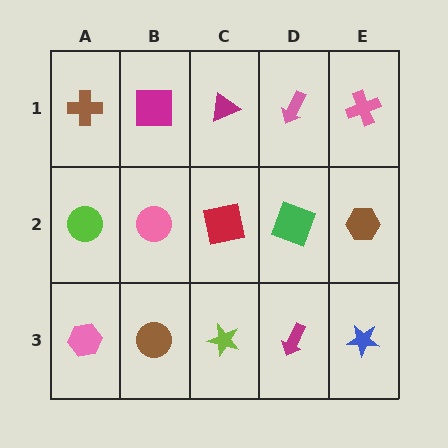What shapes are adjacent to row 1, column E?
A brown hexagon (row 2, column E), a pink arrow (row 1, column D).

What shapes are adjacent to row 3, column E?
A brown hexagon (row 2, column E), a magenta arrow (row 3, column D).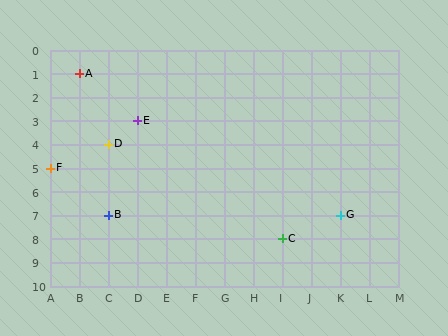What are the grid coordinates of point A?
Point A is at grid coordinates (B, 1).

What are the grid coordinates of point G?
Point G is at grid coordinates (K, 7).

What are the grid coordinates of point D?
Point D is at grid coordinates (C, 4).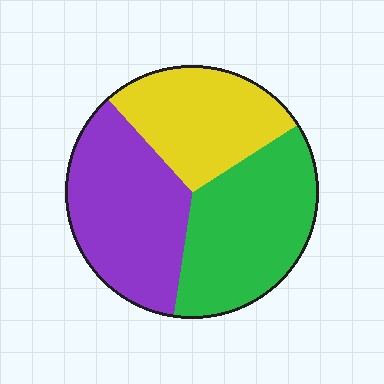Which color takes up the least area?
Yellow, at roughly 30%.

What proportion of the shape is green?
Green covers roughly 35% of the shape.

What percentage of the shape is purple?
Purple takes up between a third and a half of the shape.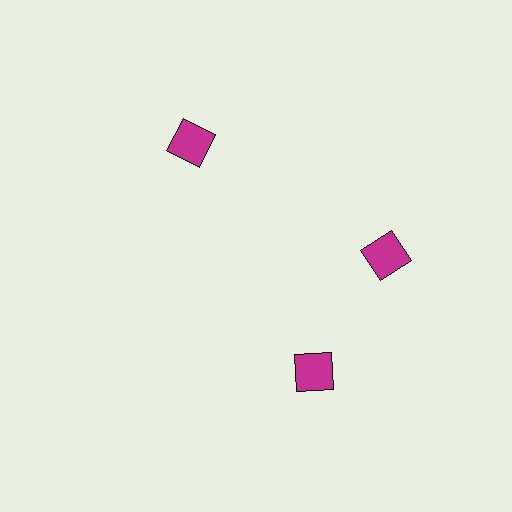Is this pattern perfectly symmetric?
No. The 3 magenta squares are arranged in a ring, but one element near the 7 o'clock position is rotated out of alignment along the ring, breaking the 3-fold rotational symmetry.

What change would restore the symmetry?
The symmetry would be restored by rotating it back into even spacing with its neighbors so that all 3 squares sit at equal angles and equal distance from the center.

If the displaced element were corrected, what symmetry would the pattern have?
It would have 3-fold rotational symmetry — the pattern would map onto itself every 120 degrees.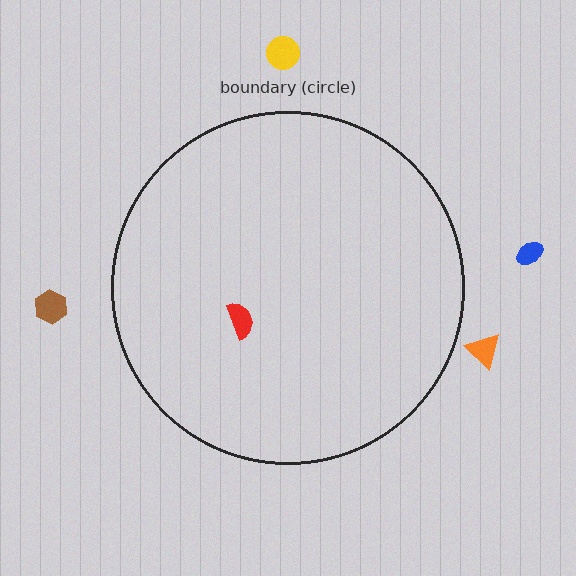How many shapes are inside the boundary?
1 inside, 4 outside.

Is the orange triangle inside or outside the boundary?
Outside.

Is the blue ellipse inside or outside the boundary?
Outside.